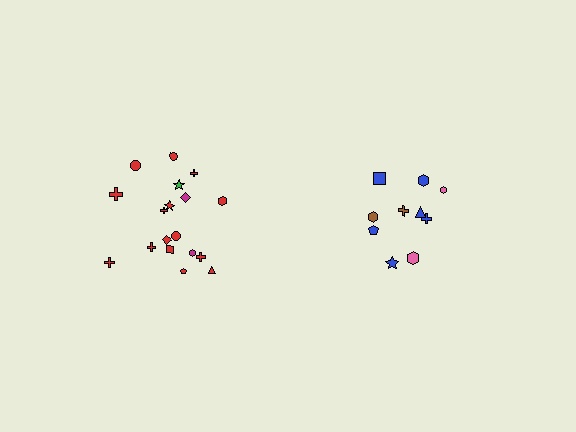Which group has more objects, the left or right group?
The left group.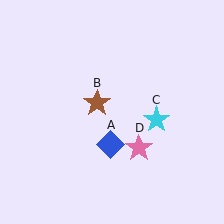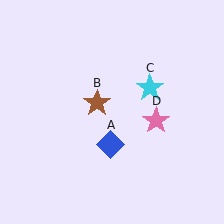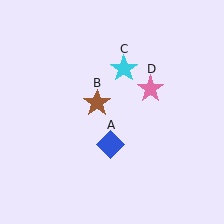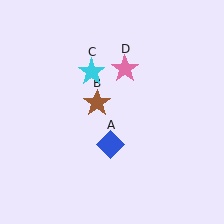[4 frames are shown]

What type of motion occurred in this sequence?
The cyan star (object C), pink star (object D) rotated counterclockwise around the center of the scene.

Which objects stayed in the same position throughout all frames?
Blue diamond (object A) and brown star (object B) remained stationary.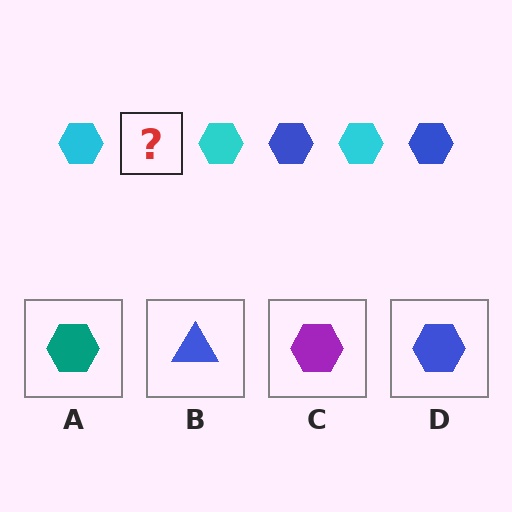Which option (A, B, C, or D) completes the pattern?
D.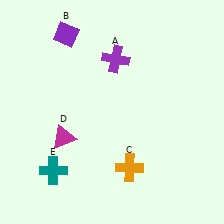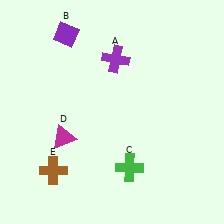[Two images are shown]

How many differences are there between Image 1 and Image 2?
There are 2 differences between the two images.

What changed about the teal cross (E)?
In Image 1, E is teal. In Image 2, it changed to brown.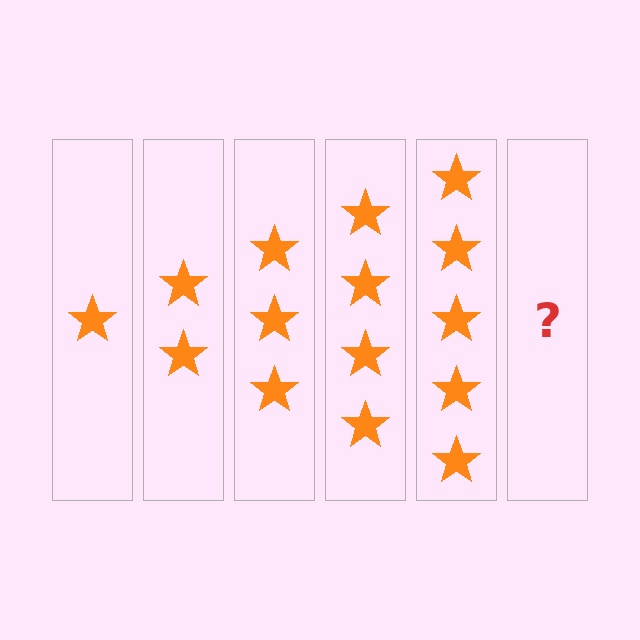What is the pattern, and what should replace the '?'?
The pattern is that each step adds one more star. The '?' should be 6 stars.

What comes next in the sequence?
The next element should be 6 stars.